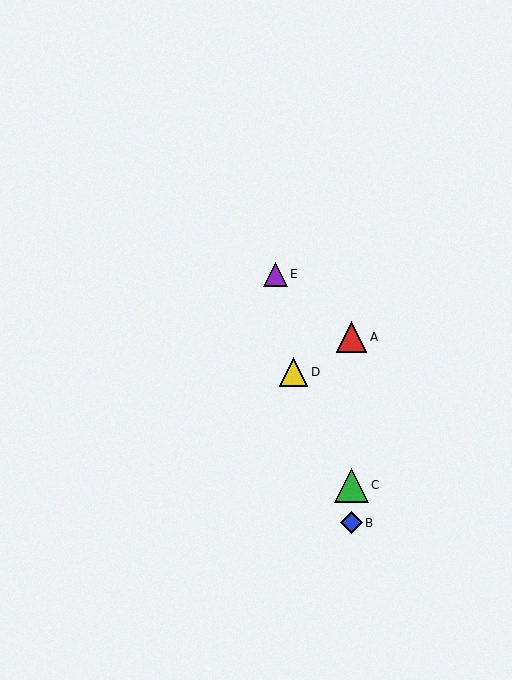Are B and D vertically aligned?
No, B is at x≈351 and D is at x≈293.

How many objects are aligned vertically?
3 objects (A, B, C) are aligned vertically.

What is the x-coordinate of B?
Object B is at x≈351.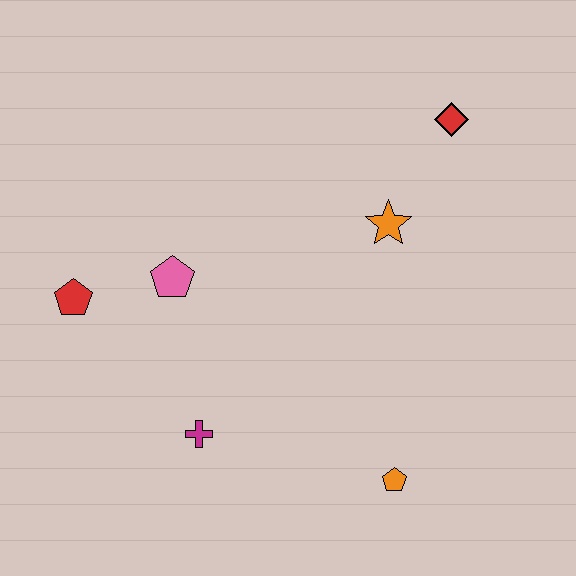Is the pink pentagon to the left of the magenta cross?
Yes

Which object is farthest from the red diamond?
The red pentagon is farthest from the red diamond.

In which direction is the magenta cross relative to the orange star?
The magenta cross is below the orange star.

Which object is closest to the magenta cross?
The pink pentagon is closest to the magenta cross.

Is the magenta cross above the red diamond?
No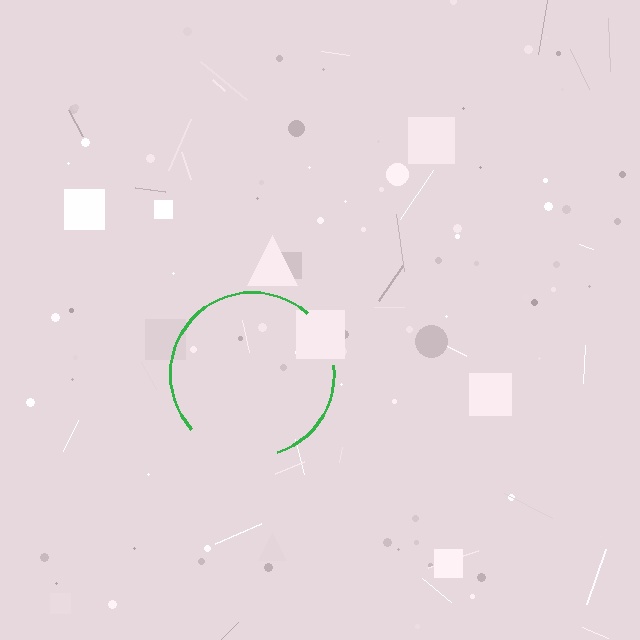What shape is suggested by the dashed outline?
The dashed outline suggests a circle.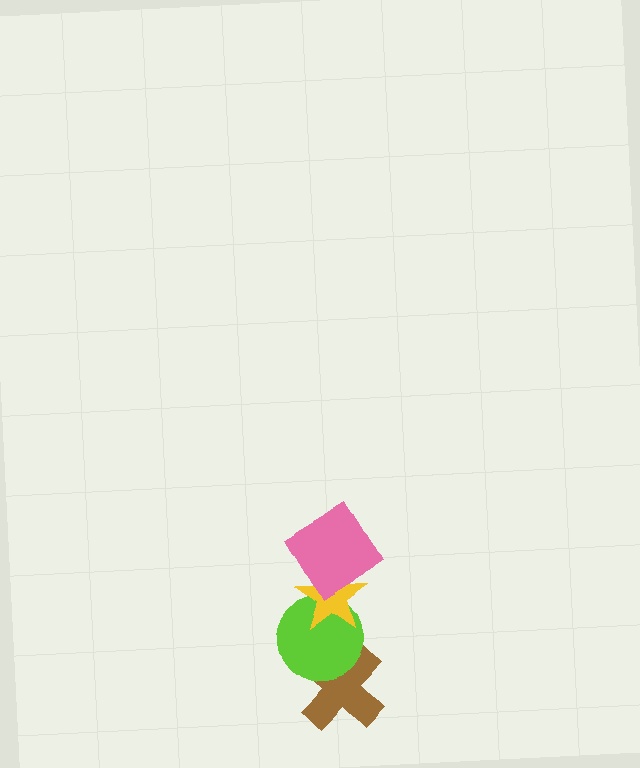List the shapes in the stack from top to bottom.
From top to bottom: the pink diamond, the yellow star, the lime circle, the brown cross.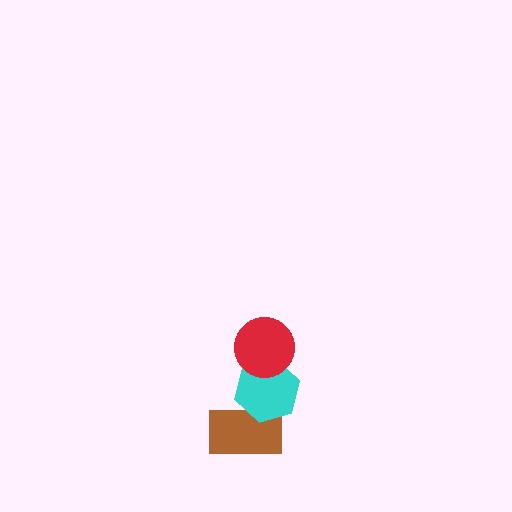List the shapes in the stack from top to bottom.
From top to bottom: the red circle, the cyan hexagon, the brown rectangle.